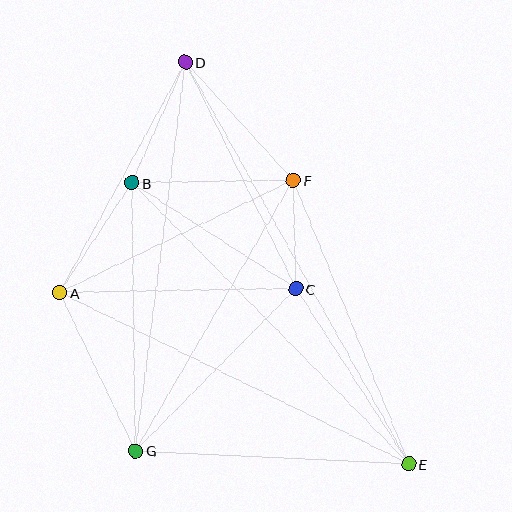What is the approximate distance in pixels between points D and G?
The distance between D and G is approximately 392 pixels.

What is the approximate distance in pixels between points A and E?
The distance between A and E is approximately 389 pixels.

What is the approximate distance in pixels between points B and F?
The distance between B and F is approximately 162 pixels.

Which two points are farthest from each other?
Points D and E are farthest from each other.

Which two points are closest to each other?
Points C and F are closest to each other.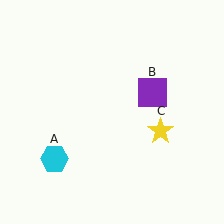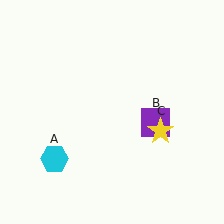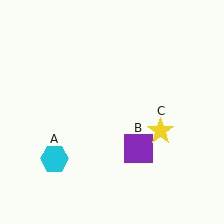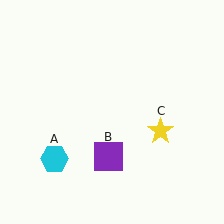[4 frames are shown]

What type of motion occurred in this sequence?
The purple square (object B) rotated clockwise around the center of the scene.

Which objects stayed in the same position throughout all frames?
Cyan hexagon (object A) and yellow star (object C) remained stationary.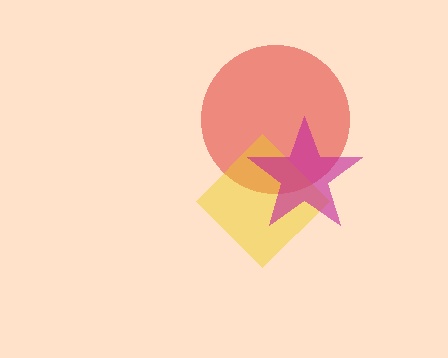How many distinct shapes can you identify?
There are 3 distinct shapes: a red circle, a yellow diamond, a magenta star.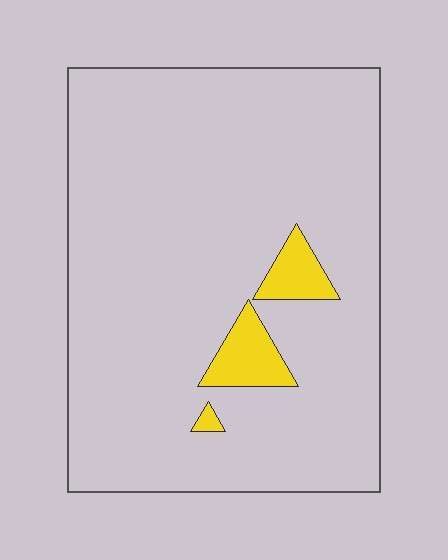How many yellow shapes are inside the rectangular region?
3.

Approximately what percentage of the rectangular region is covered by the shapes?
Approximately 5%.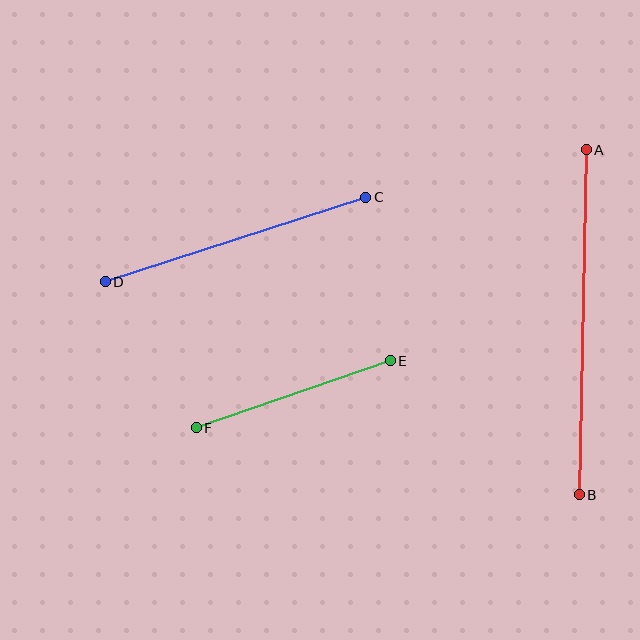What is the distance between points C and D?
The distance is approximately 274 pixels.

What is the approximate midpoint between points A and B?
The midpoint is at approximately (583, 322) pixels.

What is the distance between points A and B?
The distance is approximately 345 pixels.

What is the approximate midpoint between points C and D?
The midpoint is at approximately (236, 240) pixels.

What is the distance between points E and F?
The distance is approximately 205 pixels.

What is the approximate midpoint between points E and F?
The midpoint is at approximately (293, 394) pixels.